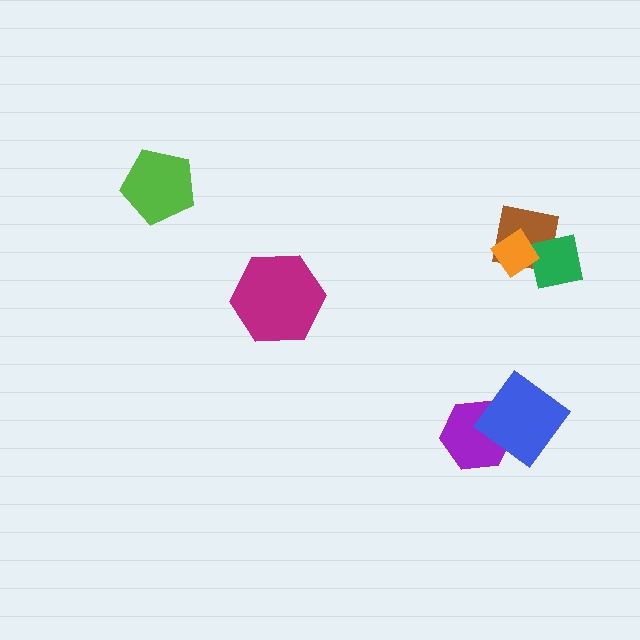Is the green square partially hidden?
Yes, it is partially covered by another shape.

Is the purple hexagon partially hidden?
Yes, it is partially covered by another shape.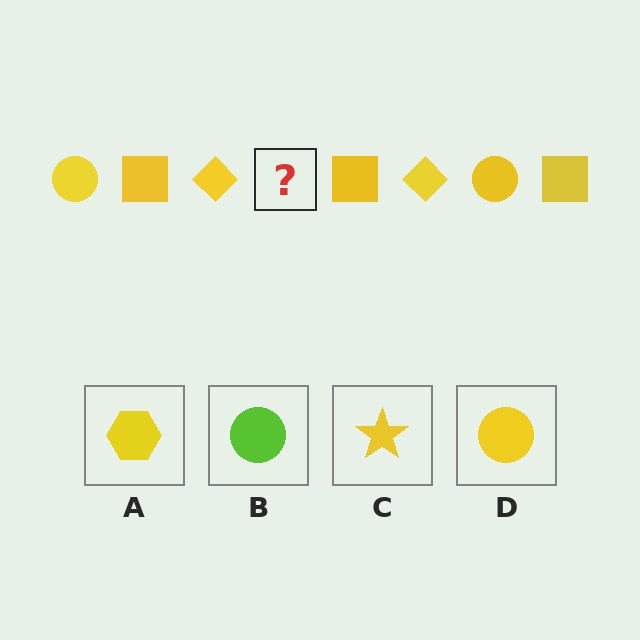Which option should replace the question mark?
Option D.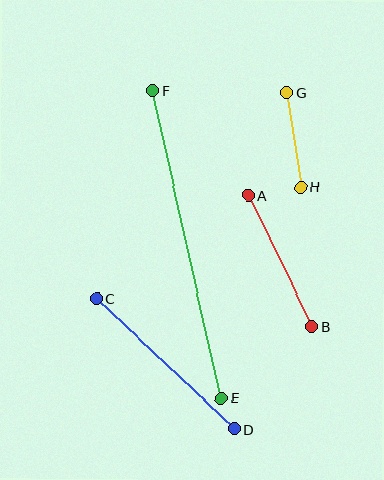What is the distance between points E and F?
The distance is approximately 315 pixels.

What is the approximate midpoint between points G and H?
The midpoint is at approximately (294, 140) pixels.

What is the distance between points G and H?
The distance is approximately 96 pixels.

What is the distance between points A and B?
The distance is approximately 146 pixels.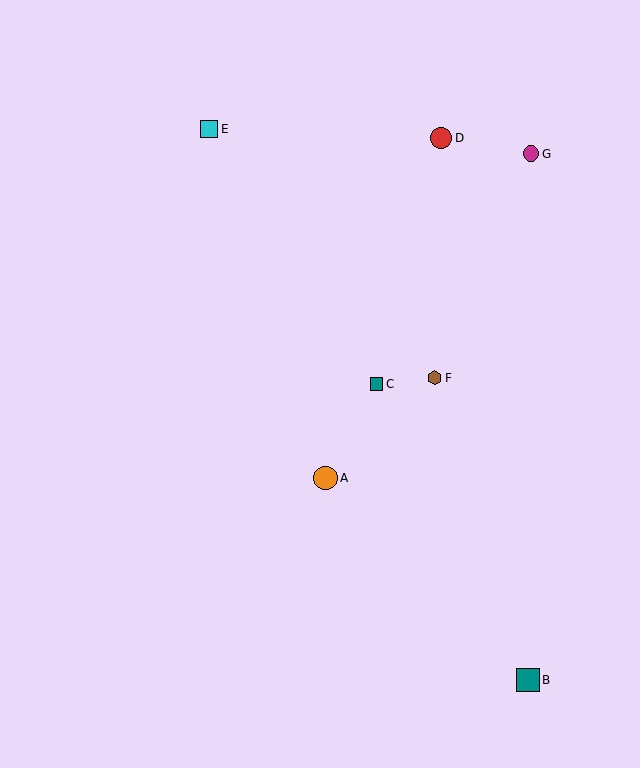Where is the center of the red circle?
The center of the red circle is at (441, 138).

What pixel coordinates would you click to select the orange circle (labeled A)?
Click at (326, 478) to select the orange circle A.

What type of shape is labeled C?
Shape C is a teal square.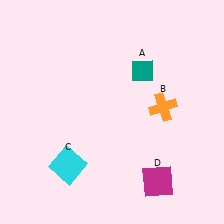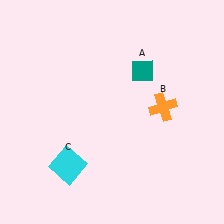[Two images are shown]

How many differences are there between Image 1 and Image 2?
There is 1 difference between the two images.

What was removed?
The magenta square (D) was removed in Image 2.